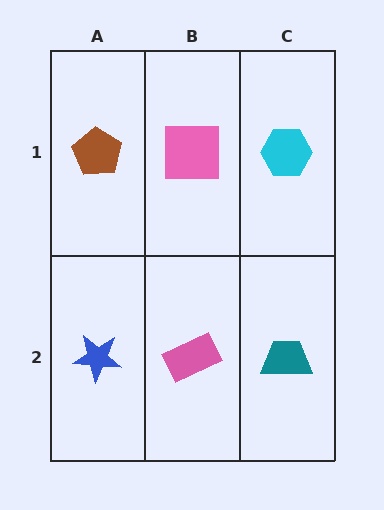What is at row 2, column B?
A pink rectangle.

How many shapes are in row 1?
3 shapes.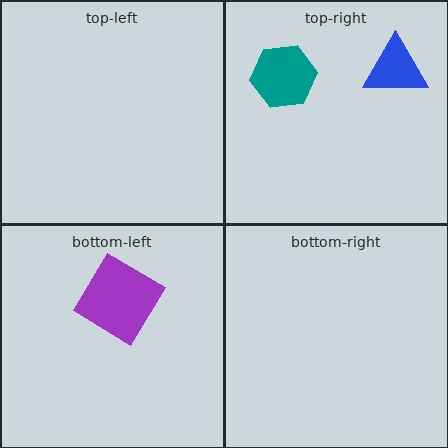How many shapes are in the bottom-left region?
1.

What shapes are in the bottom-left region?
The purple diamond.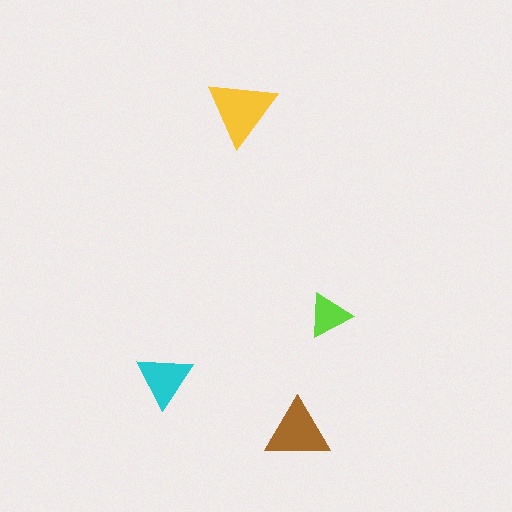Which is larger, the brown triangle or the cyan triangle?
The brown one.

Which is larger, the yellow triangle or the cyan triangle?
The yellow one.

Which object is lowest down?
The brown triangle is bottommost.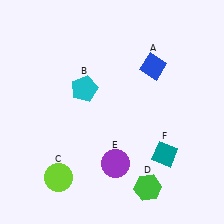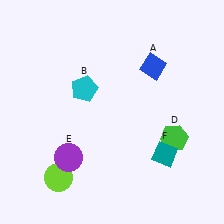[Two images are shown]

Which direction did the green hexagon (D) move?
The green hexagon (D) moved up.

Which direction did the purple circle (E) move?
The purple circle (E) moved left.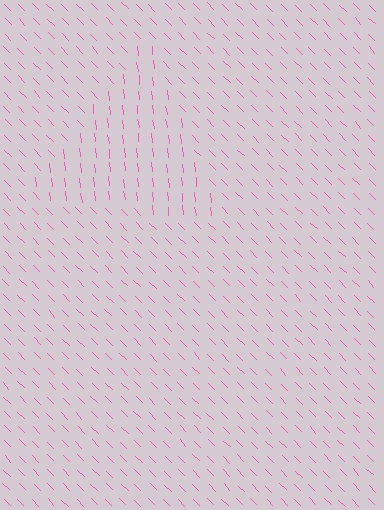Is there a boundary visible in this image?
Yes, there is a texture boundary formed by a change in line orientation.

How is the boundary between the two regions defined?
The boundary is defined purely by a change in line orientation (approximately 38 degrees difference). All lines are the same color and thickness.